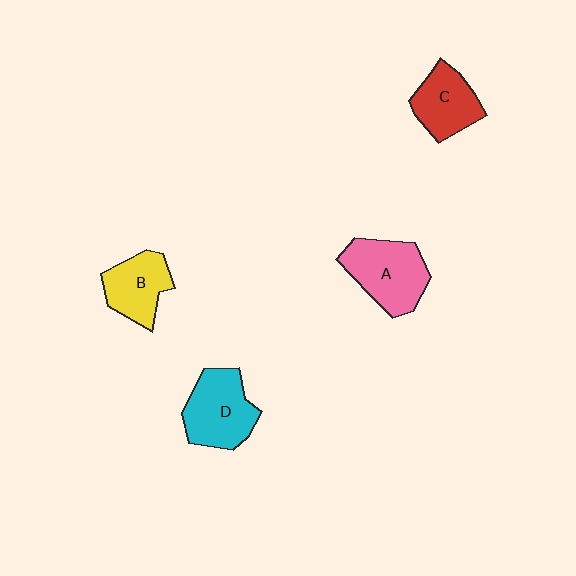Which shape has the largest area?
Shape A (pink).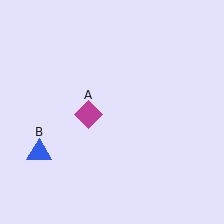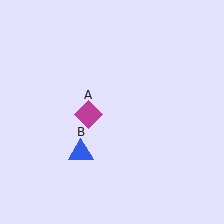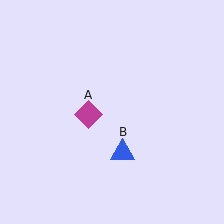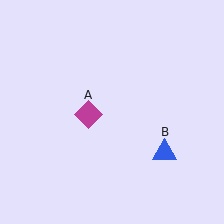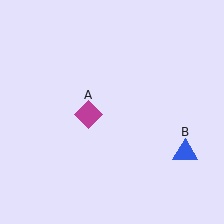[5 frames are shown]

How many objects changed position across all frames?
1 object changed position: blue triangle (object B).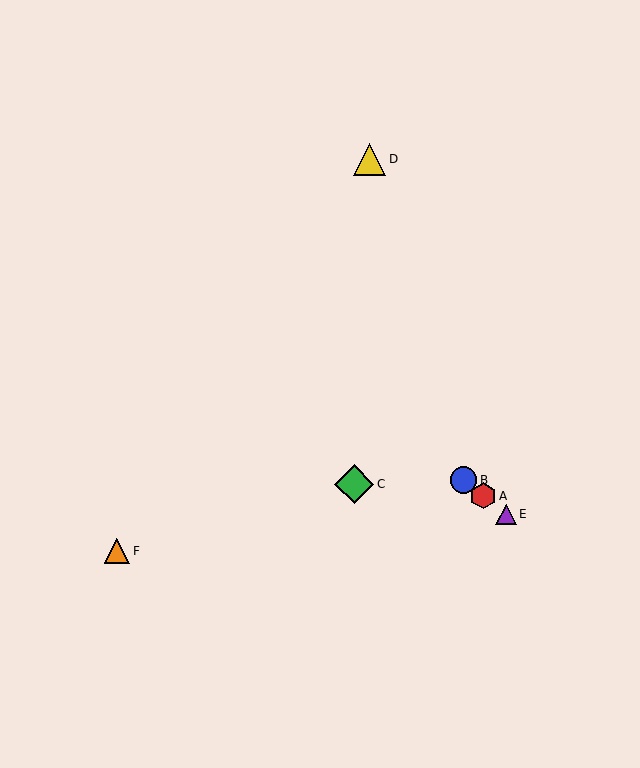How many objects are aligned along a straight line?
3 objects (A, B, E) are aligned along a straight line.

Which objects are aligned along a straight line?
Objects A, B, E are aligned along a straight line.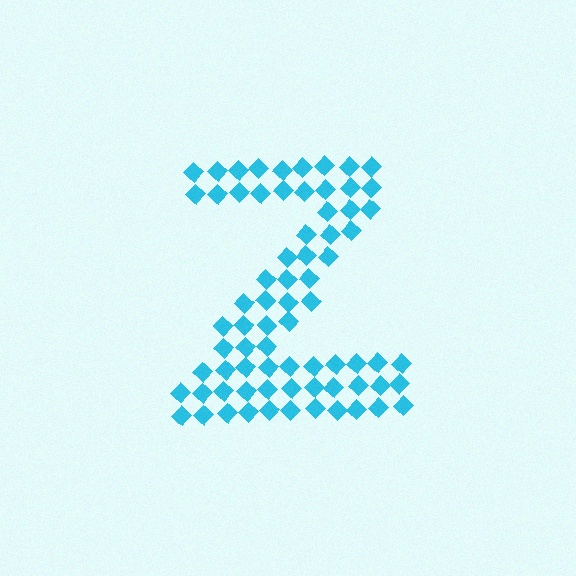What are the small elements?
The small elements are diamonds.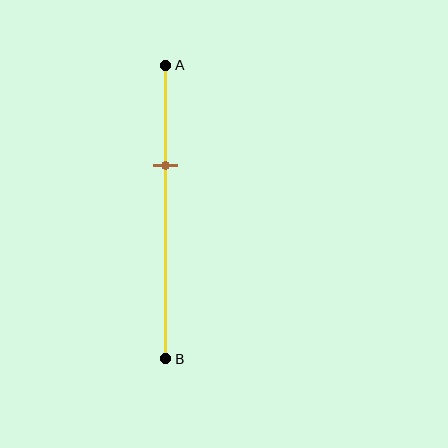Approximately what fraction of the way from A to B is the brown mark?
The brown mark is approximately 35% of the way from A to B.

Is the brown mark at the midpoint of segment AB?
No, the mark is at about 35% from A, not at the 50% midpoint.